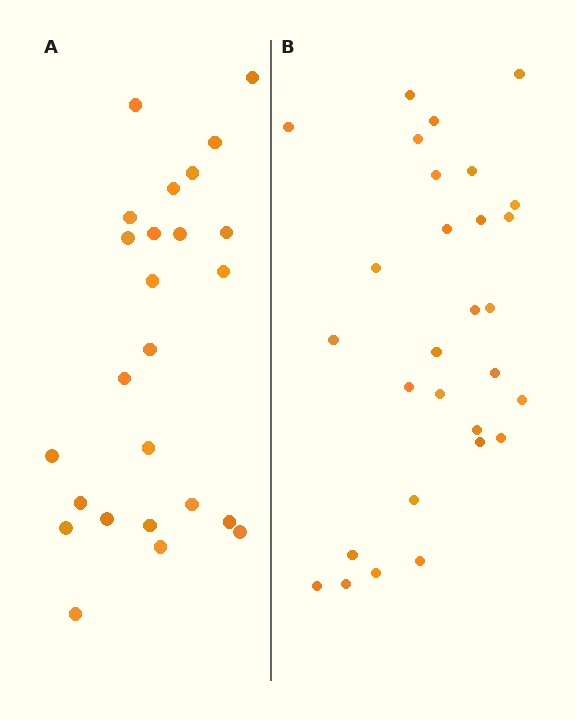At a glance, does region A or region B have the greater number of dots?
Region B (the right region) has more dots.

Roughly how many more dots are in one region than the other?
Region B has about 4 more dots than region A.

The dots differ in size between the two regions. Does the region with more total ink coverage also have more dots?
No. Region A has more total ink coverage because its dots are larger, but region B actually contains more individual dots. Total area can be misleading — the number of items is what matters here.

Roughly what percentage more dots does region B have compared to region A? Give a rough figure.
About 15% more.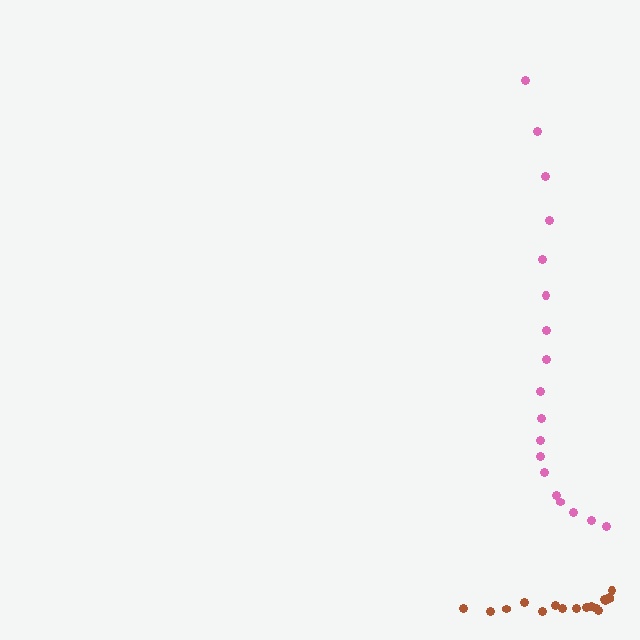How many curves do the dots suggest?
There are 2 distinct paths.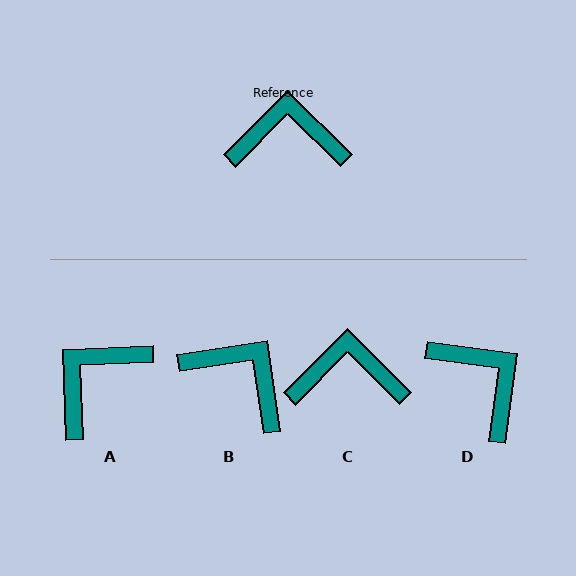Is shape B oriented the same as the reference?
No, it is off by about 37 degrees.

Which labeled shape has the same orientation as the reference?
C.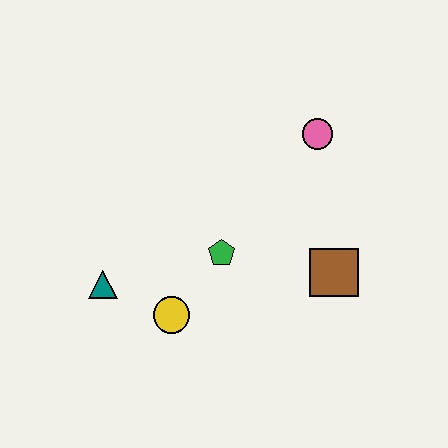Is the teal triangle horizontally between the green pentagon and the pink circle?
No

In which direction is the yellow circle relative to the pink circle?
The yellow circle is below the pink circle.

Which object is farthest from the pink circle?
The teal triangle is farthest from the pink circle.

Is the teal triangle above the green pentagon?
No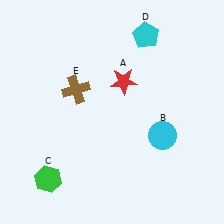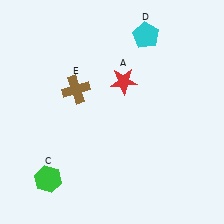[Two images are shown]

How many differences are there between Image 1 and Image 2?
There is 1 difference between the two images.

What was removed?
The cyan circle (B) was removed in Image 2.